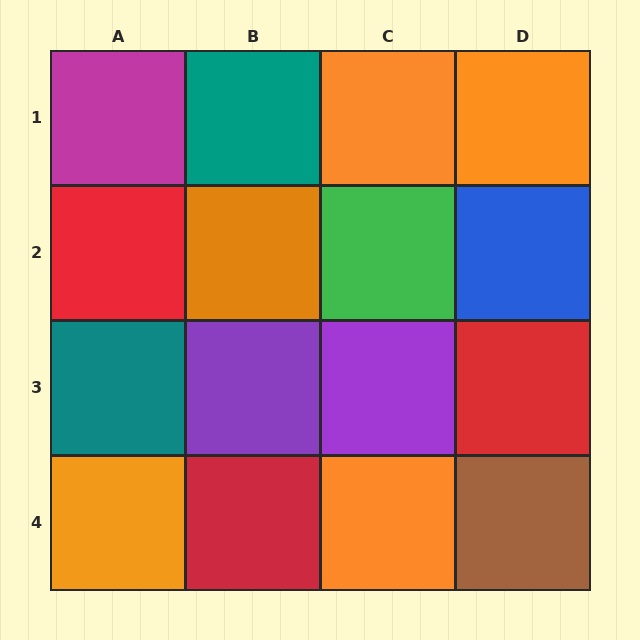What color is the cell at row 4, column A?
Orange.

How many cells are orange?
5 cells are orange.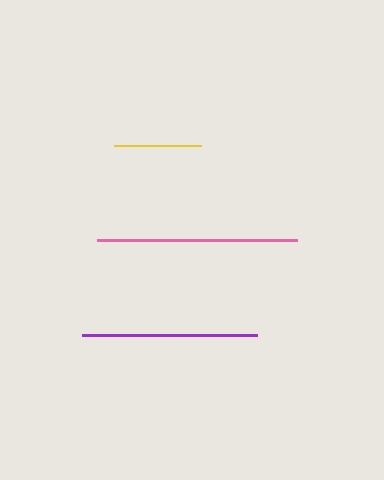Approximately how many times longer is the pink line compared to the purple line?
The pink line is approximately 1.2 times the length of the purple line.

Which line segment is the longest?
The pink line is the longest at approximately 200 pixels.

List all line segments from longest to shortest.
From longest to shortest: pink, purple, yellow.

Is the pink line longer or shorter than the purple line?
The pink line is longer than the purple line.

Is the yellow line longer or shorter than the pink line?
The pink line is longer than the yellow line.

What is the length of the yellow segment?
The yellow segment is approximately 87 pixels long.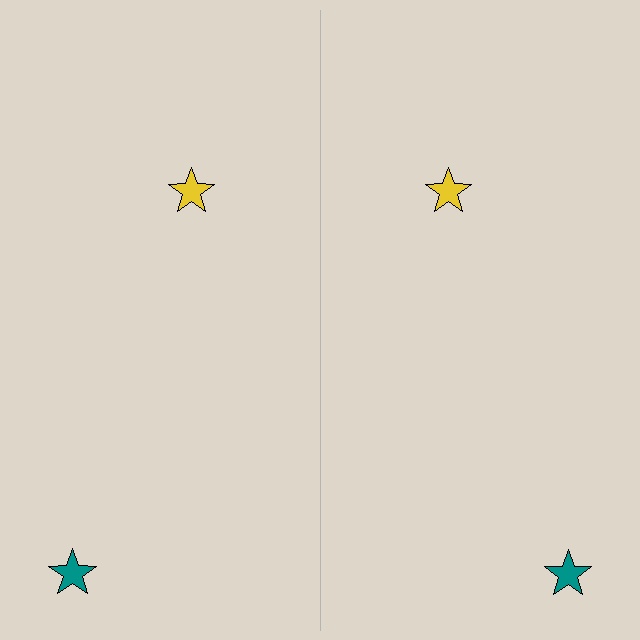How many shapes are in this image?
There are 4 shapes in this image.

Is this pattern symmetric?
Yes, this pattern has bilateral (reflection) symmetry.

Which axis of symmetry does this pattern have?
The pattern has a vertical axis of symmetry running through the center of the image.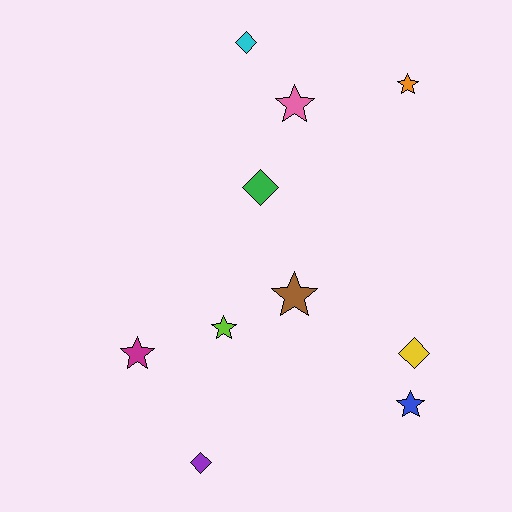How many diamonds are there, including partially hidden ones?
There are 4 diamonds.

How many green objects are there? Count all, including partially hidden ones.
There is 1 green object.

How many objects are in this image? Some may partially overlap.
There are 10 objects.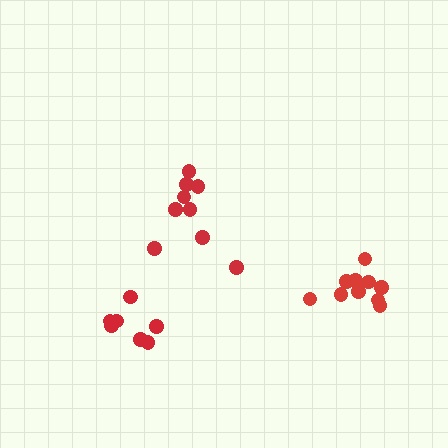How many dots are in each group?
Group 1: 7 dots, Group 2: 9 dots, Group 3: 10 dots (26 total).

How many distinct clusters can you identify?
There are 3 distinct clusters.